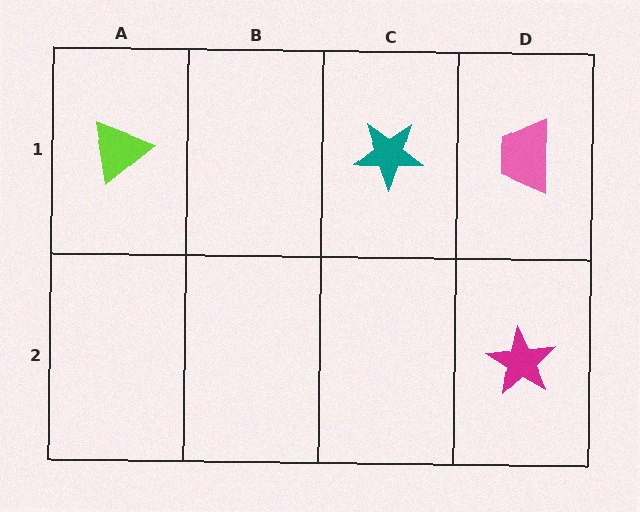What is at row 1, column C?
A teal star.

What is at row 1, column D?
A pink trapezoid.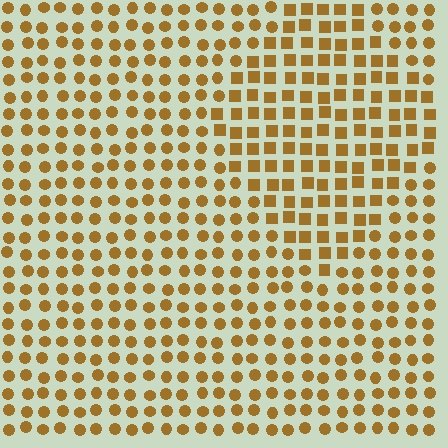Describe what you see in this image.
The image is filled with small brown elements arranged in a uniform grid. A diamond-shaped region contains squares, while the surrounding area contains circles. The boundary is defined purely by the change in element shape.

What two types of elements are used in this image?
The image uses squares inside the diamond region and circles outside it.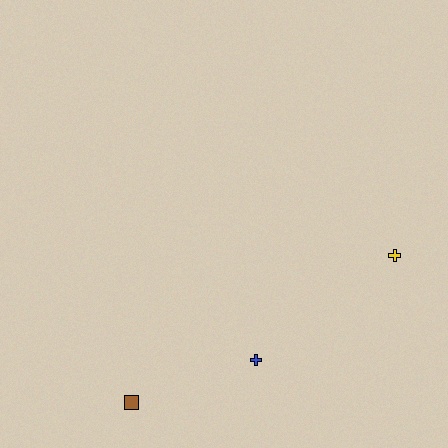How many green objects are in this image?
There are no green objects.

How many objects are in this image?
There are 3 objects.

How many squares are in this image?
There is 1 square.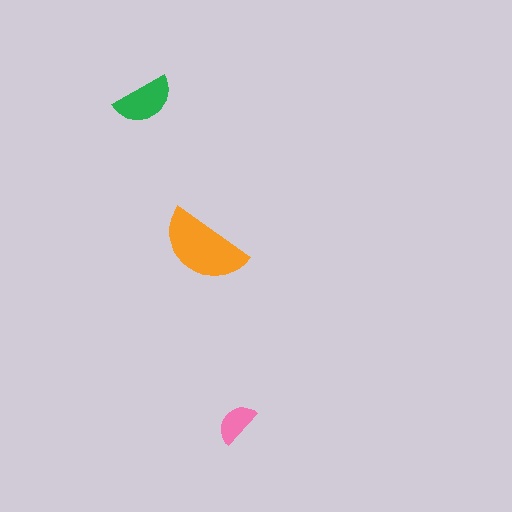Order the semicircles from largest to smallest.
the orange one, the green one, the pink one.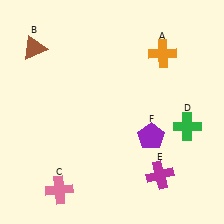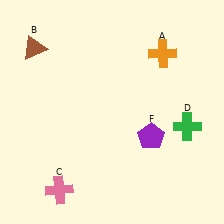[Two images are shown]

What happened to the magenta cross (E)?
The magenta cross (E) was removed in Image 2. It was in the bottom-right area of Image 1.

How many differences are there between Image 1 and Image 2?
There is 1 difference between the two images.